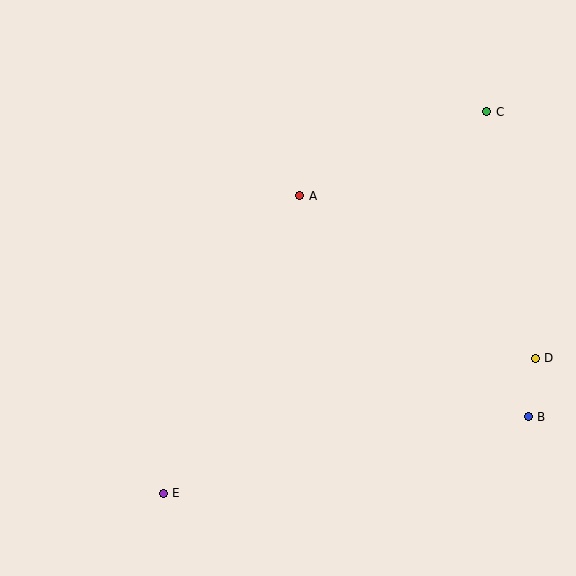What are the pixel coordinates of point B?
Point B is at (528, 417).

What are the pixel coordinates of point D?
Point D is at (535, 358).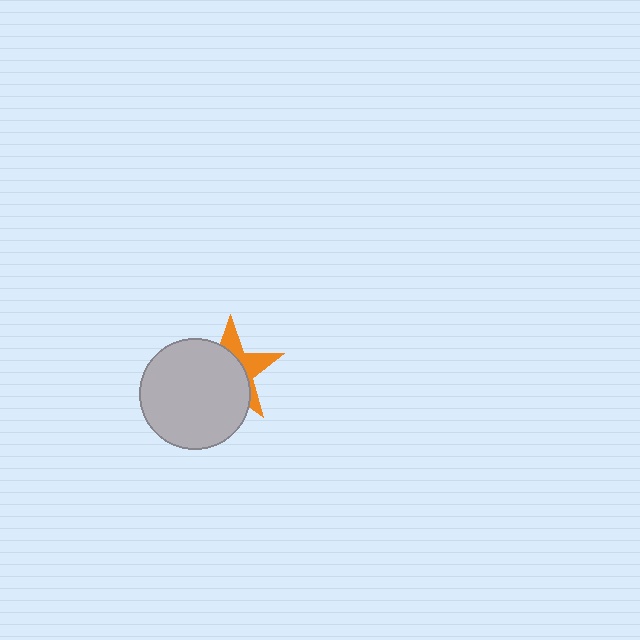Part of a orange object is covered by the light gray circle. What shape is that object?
It is a star.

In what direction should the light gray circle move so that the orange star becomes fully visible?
The light gray circle should move toward the lower-left. That is the shortest direction to clear the overlap and leave the orange star fully visible.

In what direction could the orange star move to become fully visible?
The orange star could move toward the upper-right. That would shift it out from behind the light gray circle entirely.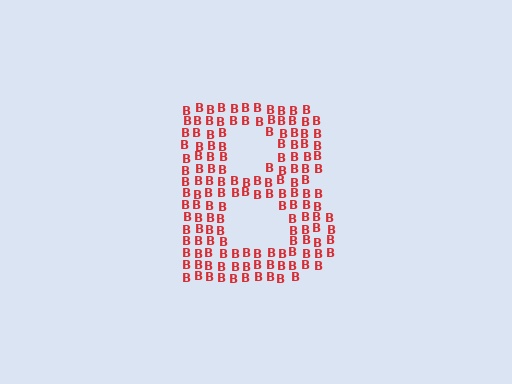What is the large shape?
The large shape is the letter B.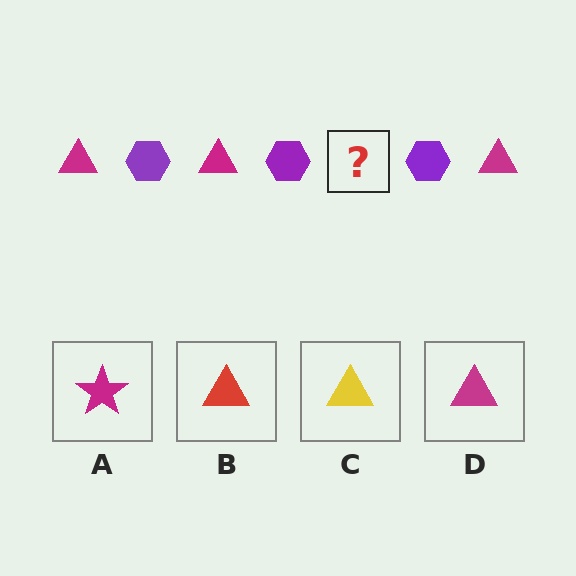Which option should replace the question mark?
Option D.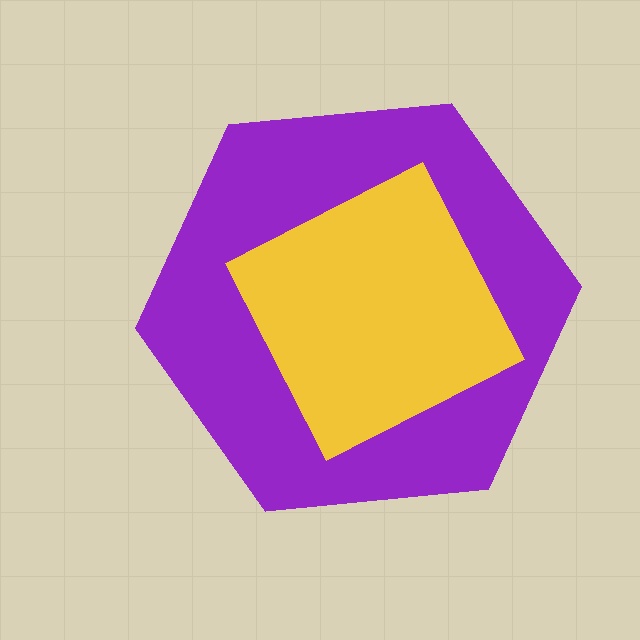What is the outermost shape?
The purple hexagon.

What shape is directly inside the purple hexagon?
The yellow square.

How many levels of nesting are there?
2.